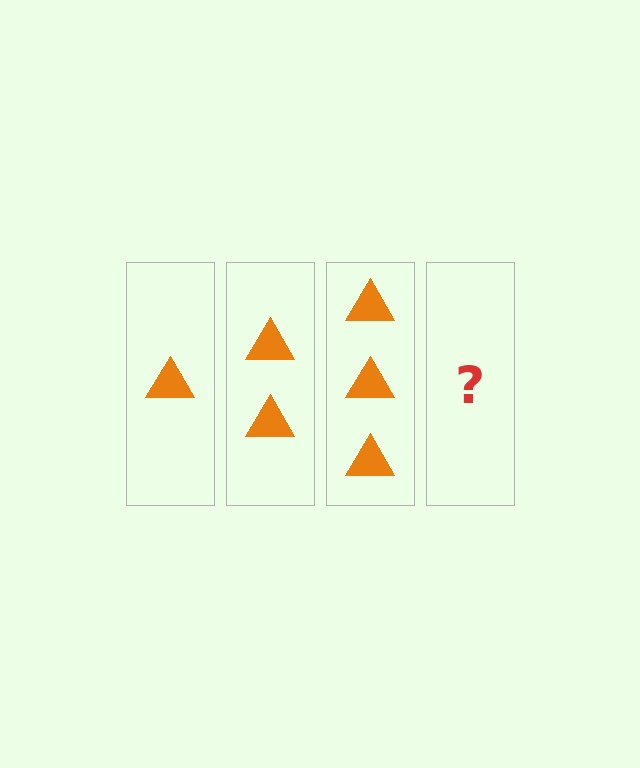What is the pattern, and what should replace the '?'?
The pattern is that each step adds one more triangle. The '?' should be 4 triangles.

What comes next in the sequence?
The next element should be 4 triangles.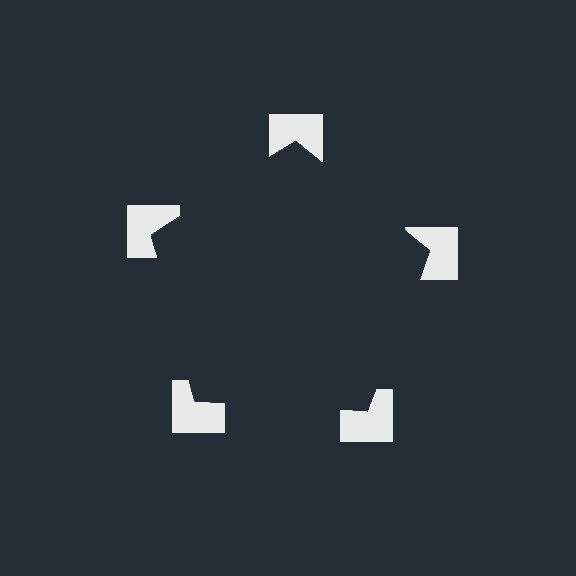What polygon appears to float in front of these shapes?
An illusory pentagon — its edges are inferred from the aligned wedge cuts in the notched squares, not physically drawn.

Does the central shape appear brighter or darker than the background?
It typically appears slightly darker than the background, even though no actual brightness change is drawn.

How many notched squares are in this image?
There are 5 — one at each vertex of the illusory pentagon.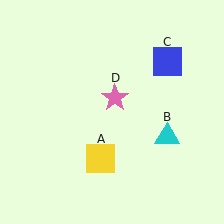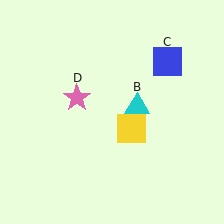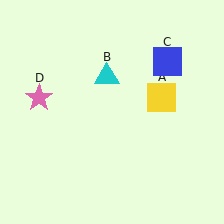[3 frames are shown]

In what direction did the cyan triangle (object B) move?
The cyan triangle (object B) moved up and to the left.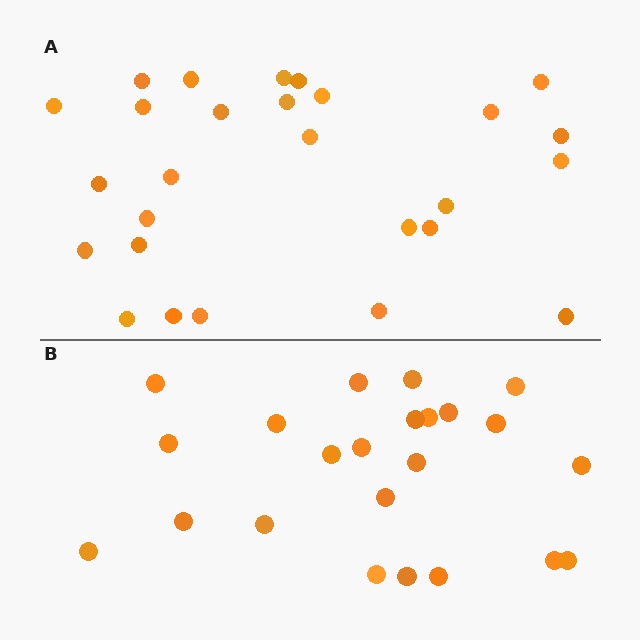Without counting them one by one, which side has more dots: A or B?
Region A (the top region) has more dots.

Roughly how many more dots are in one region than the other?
Region A has about 4 more dots than region B.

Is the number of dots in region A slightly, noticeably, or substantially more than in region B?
Region A has only slightly more — the two regions are fairly close. The ratio is roughly 1.2 to 1.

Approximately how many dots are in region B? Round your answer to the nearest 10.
About 20 dots. (The exact count is 23, which rounds to 20.)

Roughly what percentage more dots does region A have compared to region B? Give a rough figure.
About 15% more.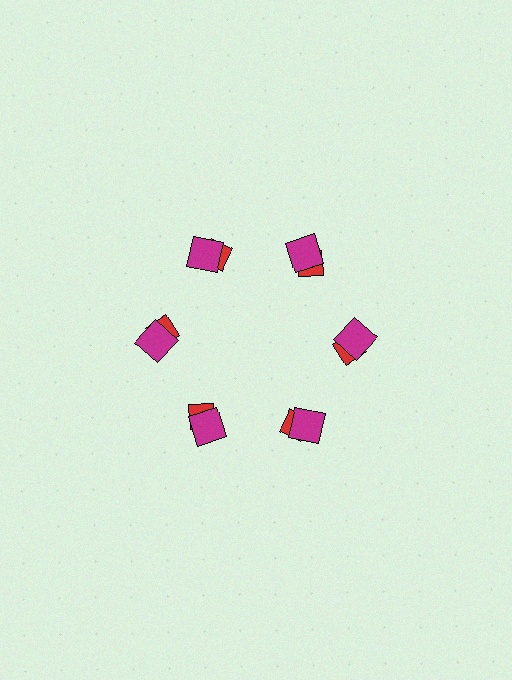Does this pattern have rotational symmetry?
Yes, this pattern has 6-fold rotational symmetry. It looks the same after rotating 60 degrees around the center.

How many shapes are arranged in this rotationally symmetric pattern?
There are 12 shapes, arranged in 6 groups of 2.